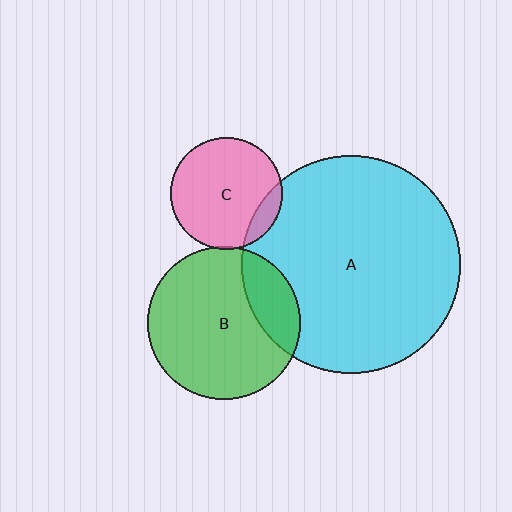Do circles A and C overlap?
Yes.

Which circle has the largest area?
Circle A (cyan).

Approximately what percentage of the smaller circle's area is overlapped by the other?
Approximately 10%.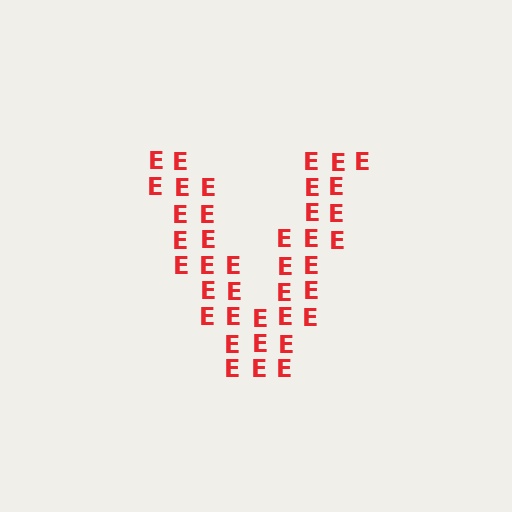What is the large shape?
The large shape is the letter V.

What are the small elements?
The small elements are letter E's.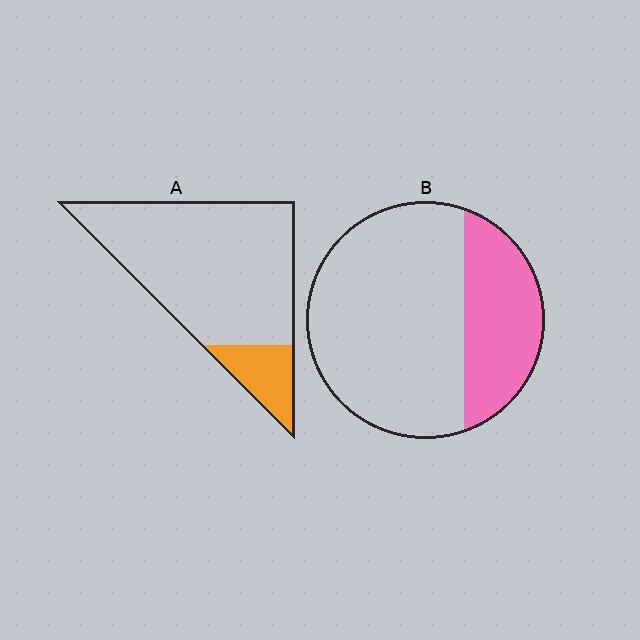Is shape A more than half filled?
No.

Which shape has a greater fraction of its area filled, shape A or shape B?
Shape B.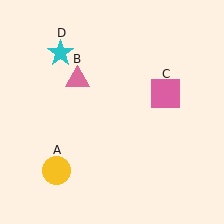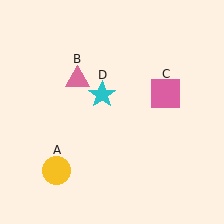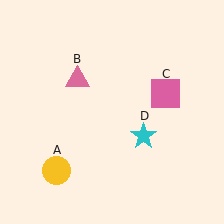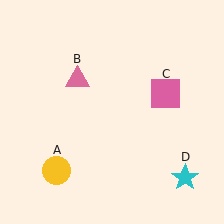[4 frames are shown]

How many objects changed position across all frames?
1 object changed position: cyan star (object D).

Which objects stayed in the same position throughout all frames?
Yellow circle (object A) and pink triangle (object B) and pink square (object C) remained stationary.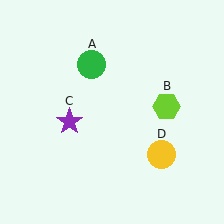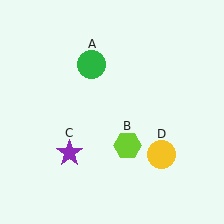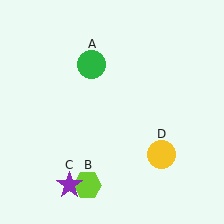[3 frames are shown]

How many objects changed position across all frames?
2 objects changed position: lime hexagon (object B), purple star (object C).